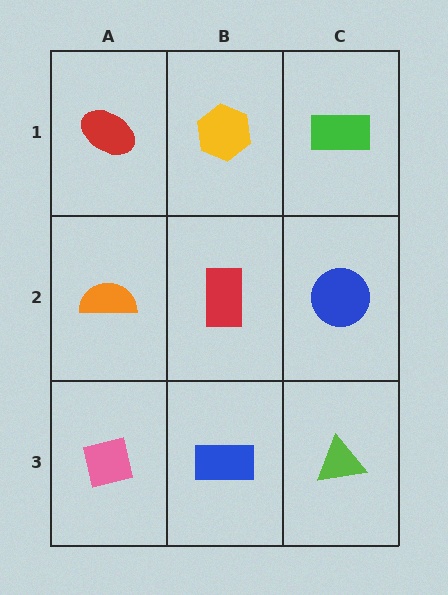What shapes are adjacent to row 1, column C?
A blue circle (row 2, column C), a yellow hexagon (row 1, column B).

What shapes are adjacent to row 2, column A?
A red ellipse (row 1, column A), a pink square (row 3, column A), a red rectangle (row 2, column B).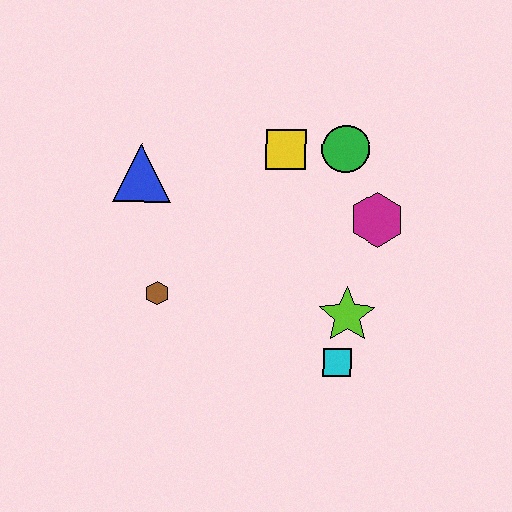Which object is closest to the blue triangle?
The brown hexagon is closest to the blue triangle.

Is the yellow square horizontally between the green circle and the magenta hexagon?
No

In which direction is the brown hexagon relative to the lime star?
The brown hexagon is to the left of the lime star.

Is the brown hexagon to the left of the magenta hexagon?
Yes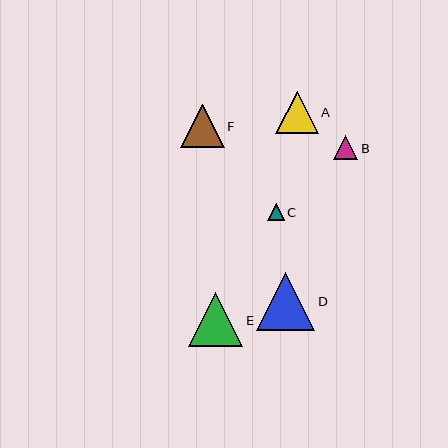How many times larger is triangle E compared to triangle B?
Triangle E is approximately 2.3 times the size of triangle B.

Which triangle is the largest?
Triangle D is the largest with a size of approximately 59 pixels.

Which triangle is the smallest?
Triangle C is the smallest with a size of approximately 17 pixels.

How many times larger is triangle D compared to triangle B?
Triangle D is approximately 2.4 times the size of triangle B.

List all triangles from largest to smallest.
From largest to smallest: D, E, F, A, B, C.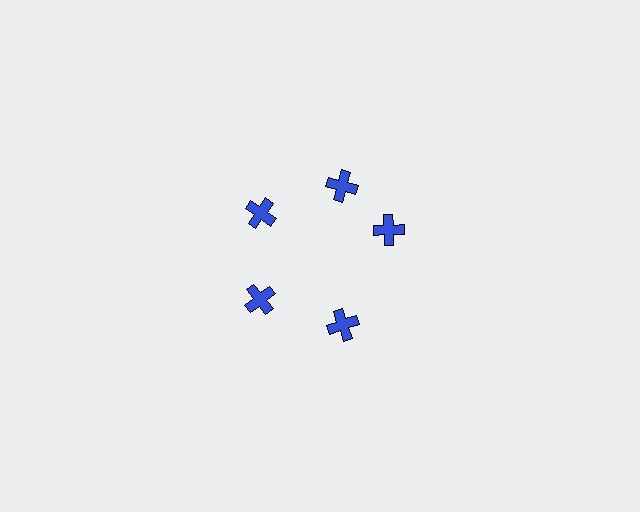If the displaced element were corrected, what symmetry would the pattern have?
It would have 5-fold rotational symmetry — the pattern would map onto itself every 72 degrees.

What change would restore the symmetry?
The symmetry would be restored by rotating it back into even spacing with its neighbors so that all 5 crosses sit at equal angles and equal distance from the center.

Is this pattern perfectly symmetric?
No. The 5 blue crosses are arranged in a ring, but one element near the 3 o'clock position is rotated out of alignment along the ring, breaking the 5-fold rotational symmetry.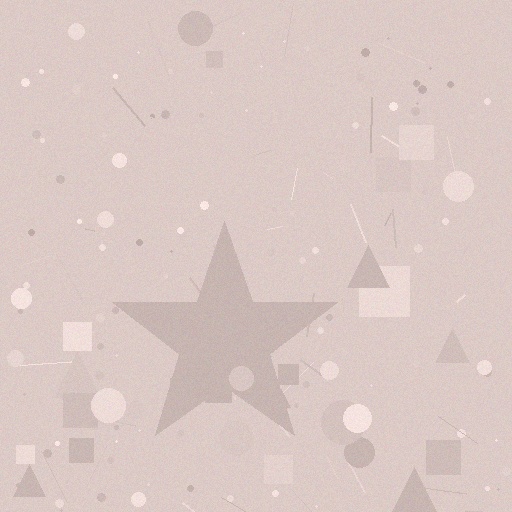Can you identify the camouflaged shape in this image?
The camouflaged shape is a star.